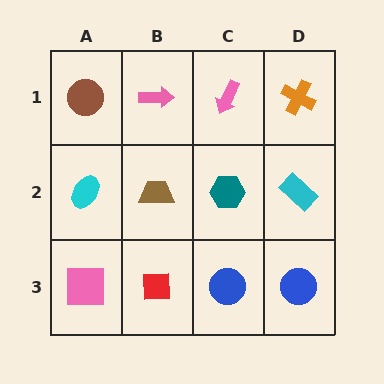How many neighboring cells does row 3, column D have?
2.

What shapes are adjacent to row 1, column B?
A brown trapezoid (row 2, column B), a brown circle (row 1, column A), a pink arrow (row 1, column C).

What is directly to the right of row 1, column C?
An orange cross.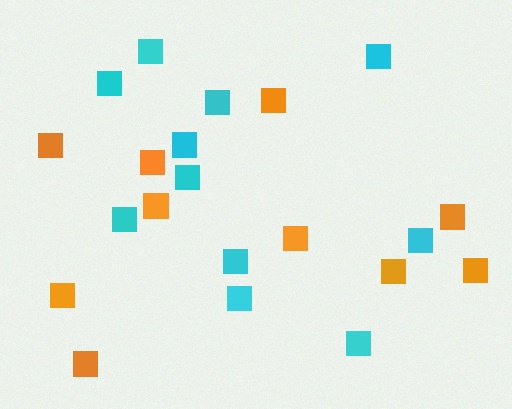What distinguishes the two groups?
There are 2 groups: one group of orange squares (10) and one group of cyan squares (11).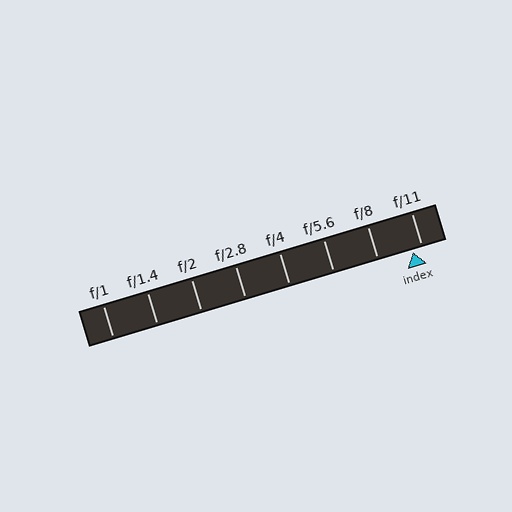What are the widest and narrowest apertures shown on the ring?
The widest aperture shown is f/1 and the narrowest is f/11.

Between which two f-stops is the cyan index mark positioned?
The index mark is between f/8 and f/11.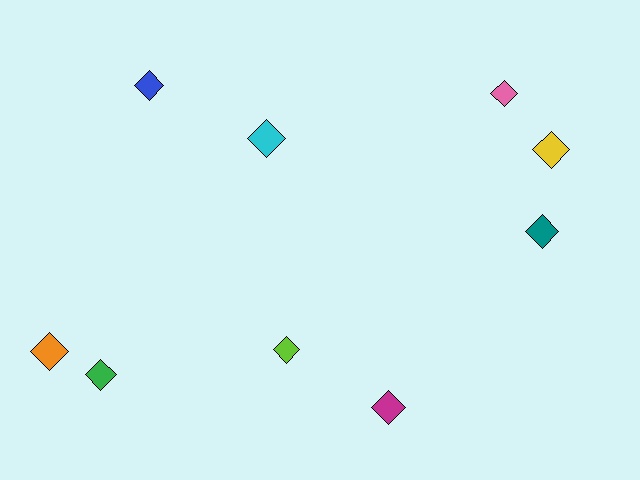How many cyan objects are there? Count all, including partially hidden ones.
There is 1 cyan object.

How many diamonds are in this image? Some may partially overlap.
There are 9 diamonds.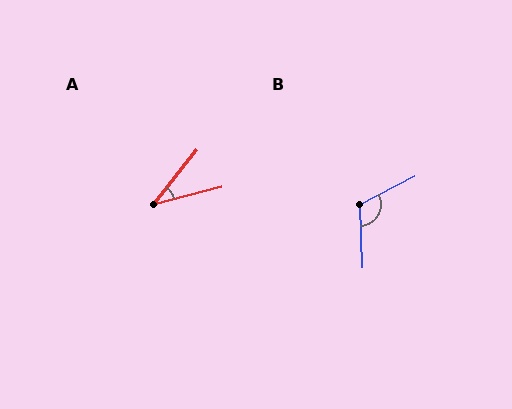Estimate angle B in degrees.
Approximately 116 degrees.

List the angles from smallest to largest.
A (37°), B (116°).